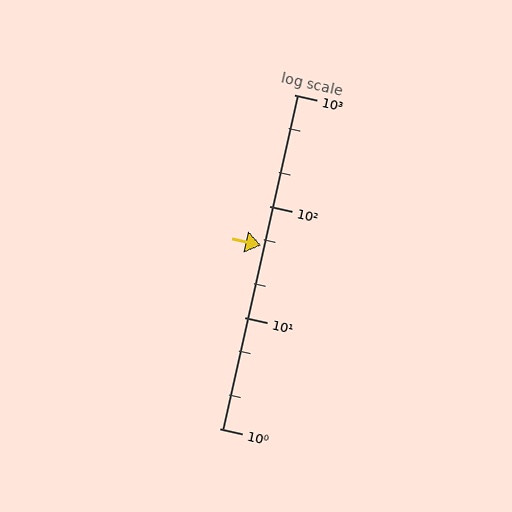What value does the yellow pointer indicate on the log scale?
The pointer indicates approximately 44.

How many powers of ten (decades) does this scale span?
The scale spans 3 decades, from 1 to 1000.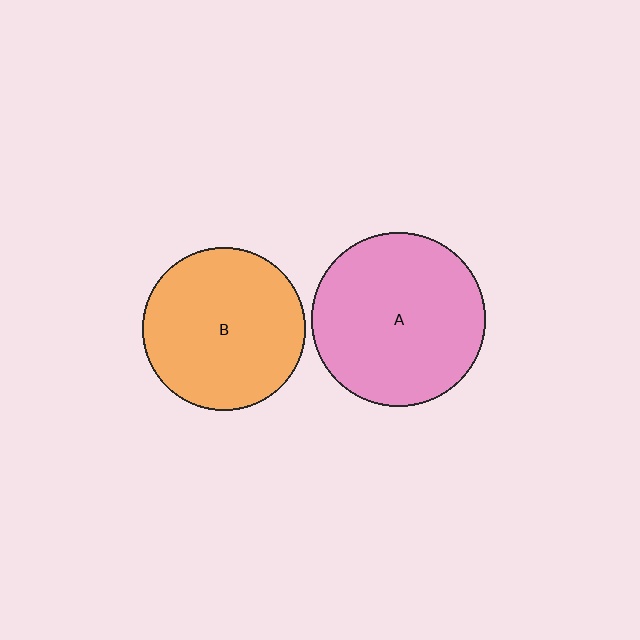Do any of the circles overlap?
No, none of the circles overlap.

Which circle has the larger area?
Circle A (pink).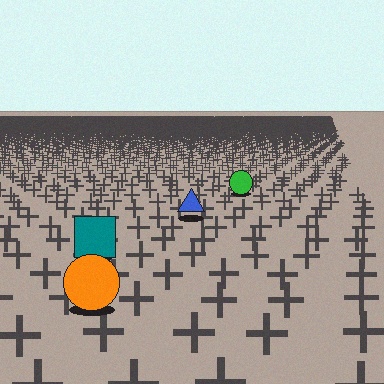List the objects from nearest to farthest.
From nearest to farthest: the orange circle, the teal square, the blue triangle, the green circle.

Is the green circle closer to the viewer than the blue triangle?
No. The blue triangle is closer — you can tell from the texture gradient: the ground texture is coarser near it.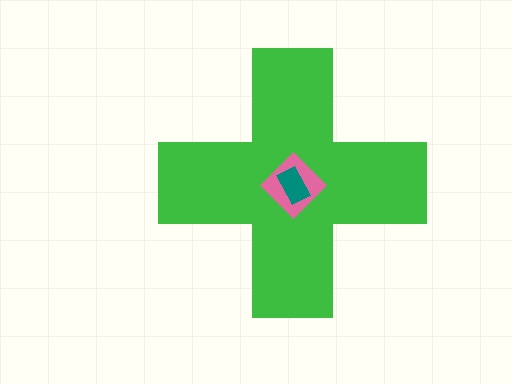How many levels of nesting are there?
3.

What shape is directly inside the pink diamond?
The teal rectangle.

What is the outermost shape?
The green cross.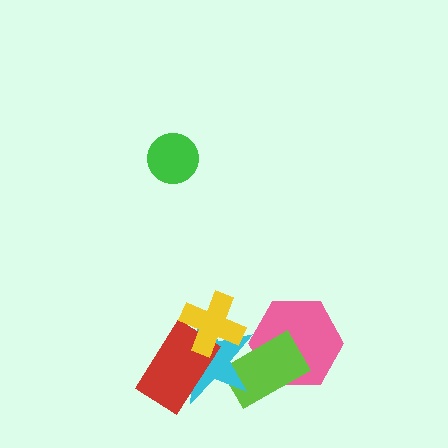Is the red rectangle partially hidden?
Yes, it is partially covered by another shape.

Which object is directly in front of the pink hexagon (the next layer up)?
The lime rectangle is directly in front of the pink hexagon.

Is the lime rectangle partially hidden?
Yes, it is partially covered by another shape.